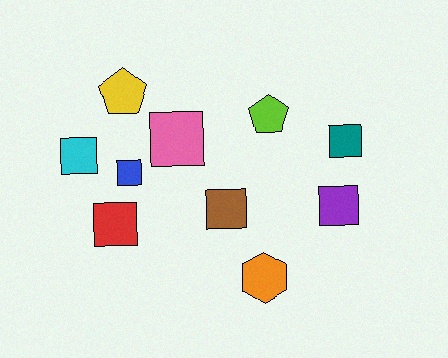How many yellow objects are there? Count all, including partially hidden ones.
There is 1 yellow object.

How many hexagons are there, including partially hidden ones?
There is 1 hexagon.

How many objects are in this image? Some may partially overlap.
There are 10 objects.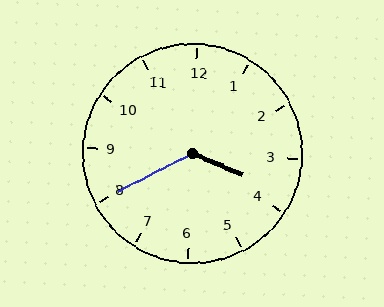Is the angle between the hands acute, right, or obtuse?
It is obtuse.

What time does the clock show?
3:40.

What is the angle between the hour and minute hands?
Approximately 130 degrees.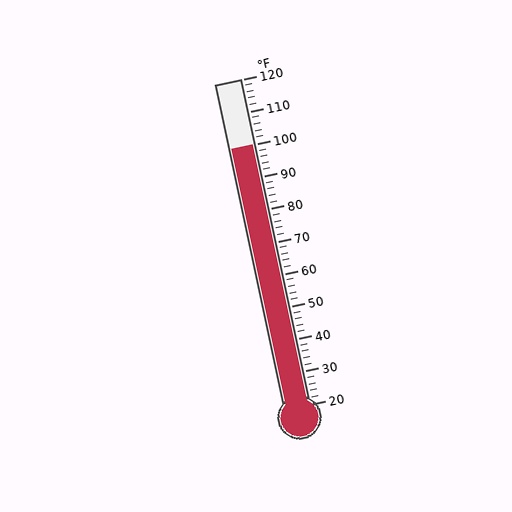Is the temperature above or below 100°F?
The temperature is at 100°F.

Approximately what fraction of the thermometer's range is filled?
The thermometer is filled to approximately 80% of its range.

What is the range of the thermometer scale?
The thermometer scale ranges from 20°F to 120°F.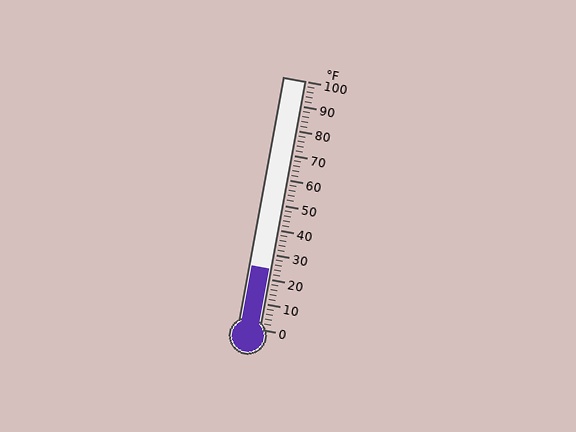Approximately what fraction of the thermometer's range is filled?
The thermometer is filled to approximately 25% of its range.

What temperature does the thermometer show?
The thermometer shows approximately 24°F.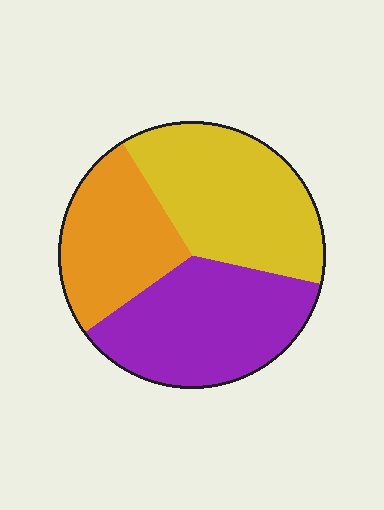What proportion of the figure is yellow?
Yellow takes up about three eighths (3/8) of the figure.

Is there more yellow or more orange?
Yellow.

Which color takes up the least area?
Orange, at roughly 25%.